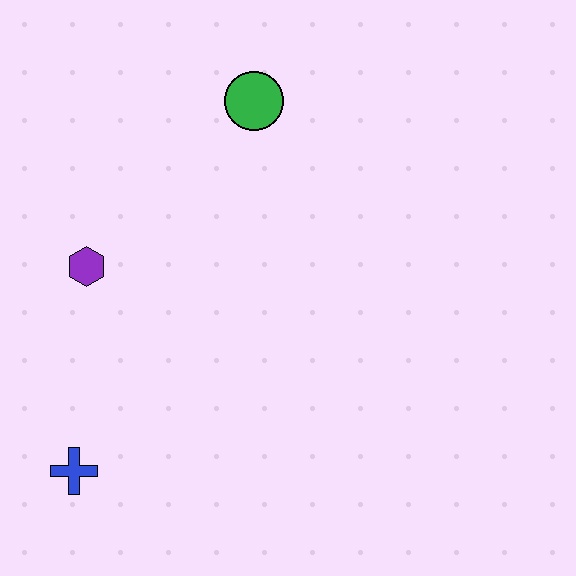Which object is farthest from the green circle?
The blue cross is farthest from the green circle.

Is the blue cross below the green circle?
Yes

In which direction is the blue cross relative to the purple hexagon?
The blue cross is below the purple hexagon.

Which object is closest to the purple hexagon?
The blue cross is closest to the purple hexagon.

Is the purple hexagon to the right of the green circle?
No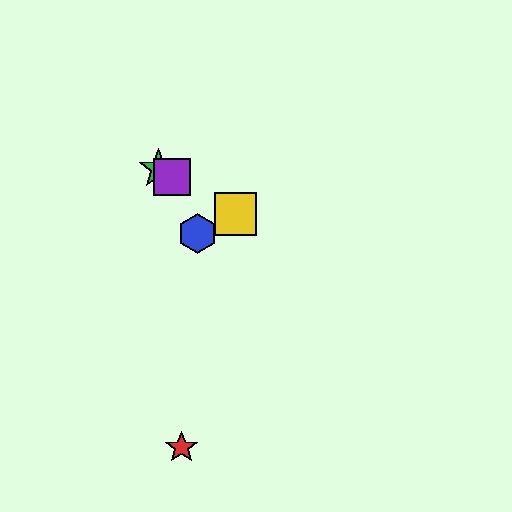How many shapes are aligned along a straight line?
3 shapes (the green star, the yellow square, the purple square) are aligned along a straight line.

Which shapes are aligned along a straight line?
The green star, the yellow square, the purple square are aligned along a straight line.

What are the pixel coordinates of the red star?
The red star is at (181, 448).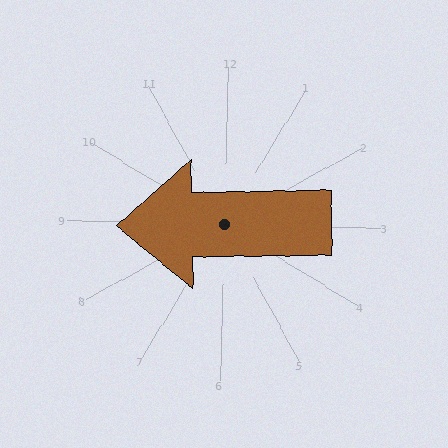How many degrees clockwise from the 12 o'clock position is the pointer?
Approximately 268 degrees.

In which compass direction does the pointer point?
West.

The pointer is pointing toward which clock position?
Roughly 9 o'clock.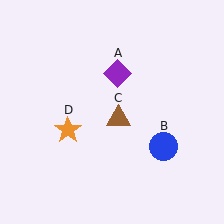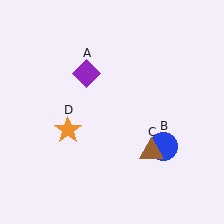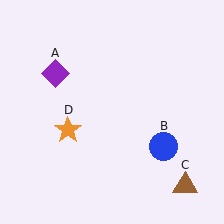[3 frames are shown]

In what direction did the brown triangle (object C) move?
The brown triangle (object C) moved down and to the right.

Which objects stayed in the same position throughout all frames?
Blue circle (object B) and orange star (object D) remained stationary.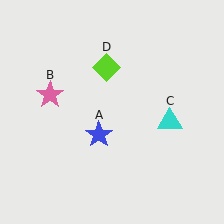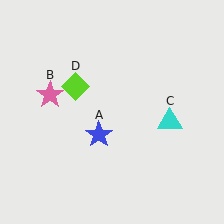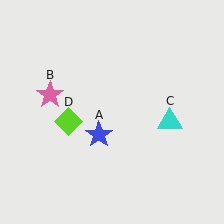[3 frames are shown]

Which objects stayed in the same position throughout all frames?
Blue star (object A) and pink star (object B) and cyan triangle (object C) remained stationary.